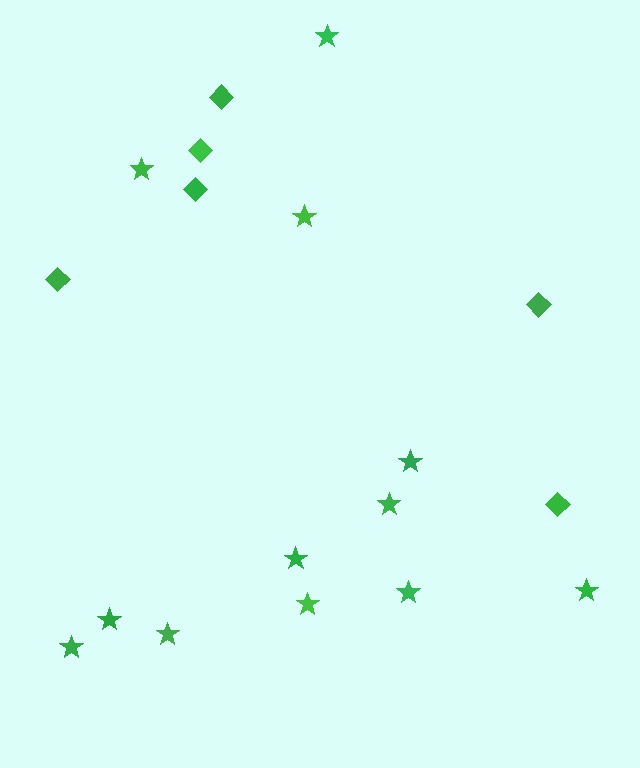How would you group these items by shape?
There are 2 groups: one group of stars (12) and one group of diamonds (6).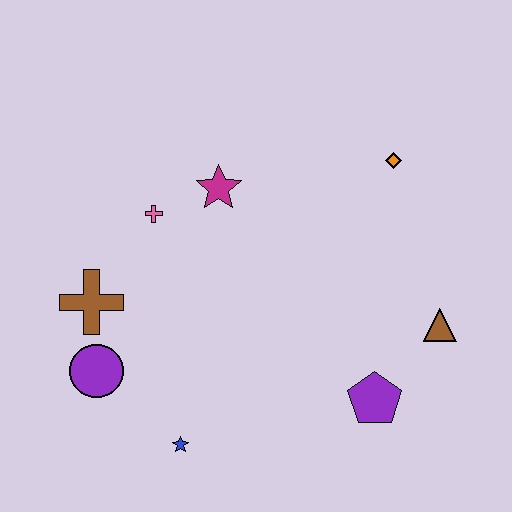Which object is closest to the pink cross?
The magenta star is closest to the pink cross.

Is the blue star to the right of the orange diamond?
No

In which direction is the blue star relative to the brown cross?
The blue star is below the brown cross.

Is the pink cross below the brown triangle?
No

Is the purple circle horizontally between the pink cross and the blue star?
No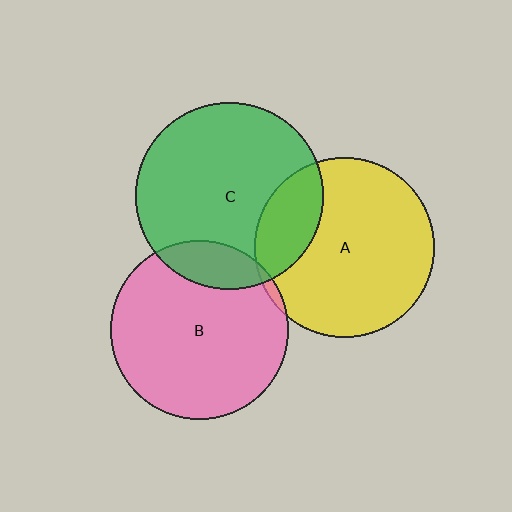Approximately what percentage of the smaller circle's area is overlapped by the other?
Approximately 20%.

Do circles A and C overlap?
Yes.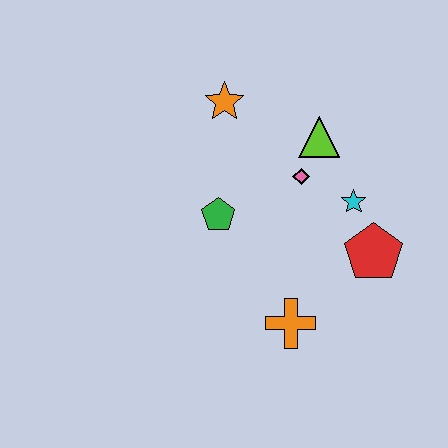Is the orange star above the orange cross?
Yes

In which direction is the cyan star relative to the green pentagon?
The cyan star is to the right of the green pentagon.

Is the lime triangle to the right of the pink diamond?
Yes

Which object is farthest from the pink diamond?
The orange cross is farthest from the pink diamond.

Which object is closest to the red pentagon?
The cyan star is closest to the red pentagon.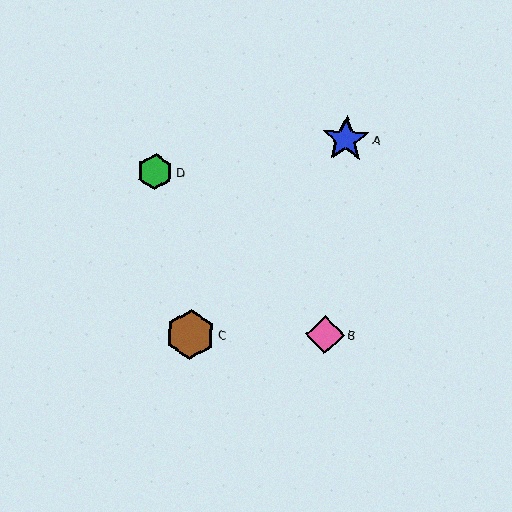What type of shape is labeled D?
Shape D is a green hexagon.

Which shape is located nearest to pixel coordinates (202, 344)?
The brown hexagon (labeled C) at (190, 334) is nearest to that location.